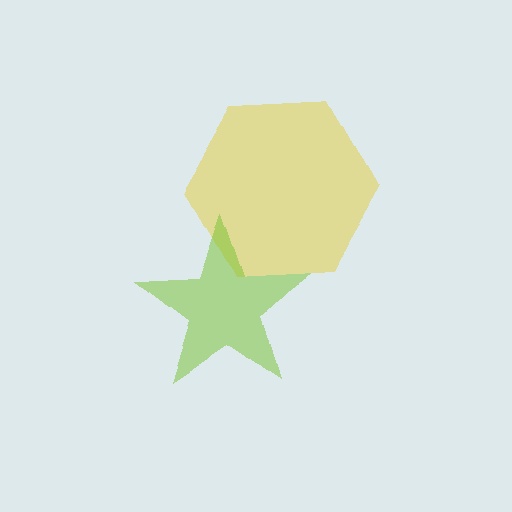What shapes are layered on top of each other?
The layered shapes are: a yellow hexagon, a lime star.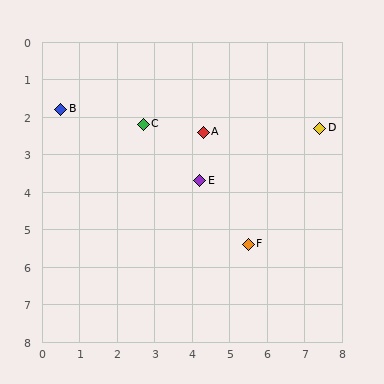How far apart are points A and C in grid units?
Points A and C are about 1.6 grid units apart.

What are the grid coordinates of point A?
Point A is at approximately (4.3, 2.4).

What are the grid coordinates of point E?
Point E is at approximately (4.2, 3.7).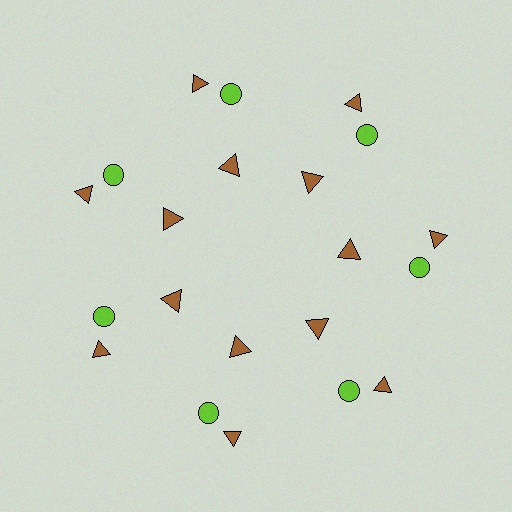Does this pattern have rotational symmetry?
Yes, this pattern has 7-fold rotational symmetry. It looks the same after rotating 51 degrees around the center.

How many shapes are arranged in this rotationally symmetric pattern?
There are 21 shapes, arranged in 7 groups of 3.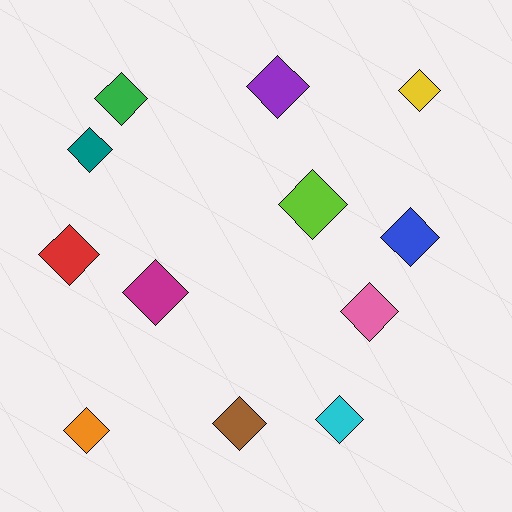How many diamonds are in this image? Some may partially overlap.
There are 12 diamonds.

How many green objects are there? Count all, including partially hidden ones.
There is 1 green object.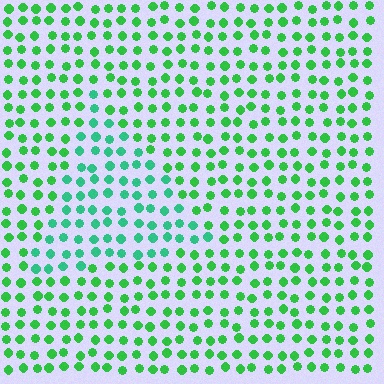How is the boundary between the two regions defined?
The boundary is defined purely by a slight shift in hue (about 28 degrees). Spacing, size, and orientation are identical on both sides.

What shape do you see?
I see a triangle.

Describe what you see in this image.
The image is filled with small green elements in a uniform arrangement. A triangle-shaped region is visible where the elements are tinted to a slightly different hue, forming a subtle color boundary.